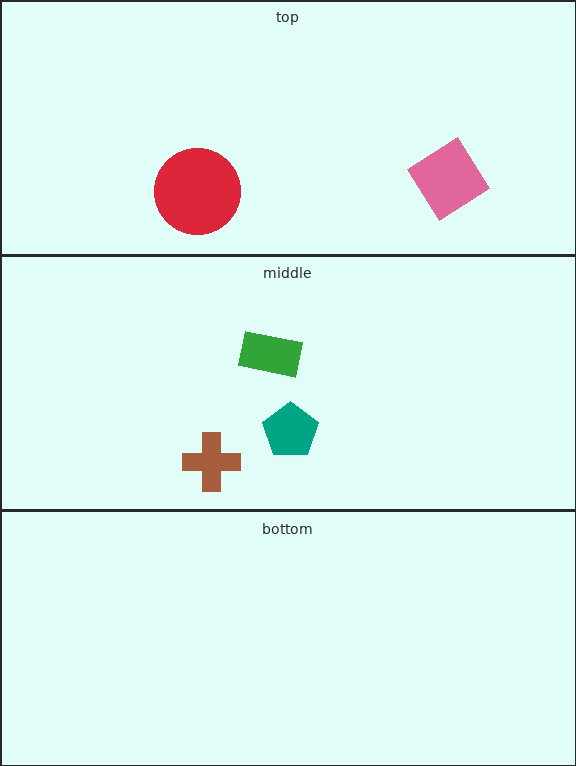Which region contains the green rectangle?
The middle region.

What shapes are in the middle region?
The teal pentagon, the green rectangle, the brown cross.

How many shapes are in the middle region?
3.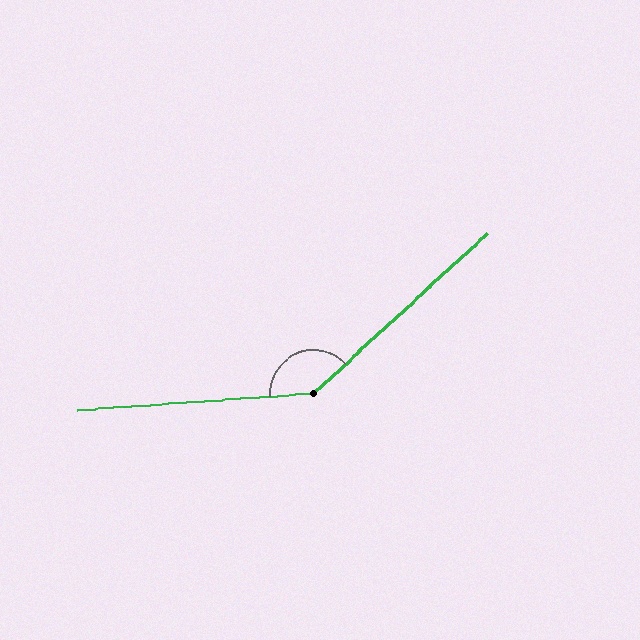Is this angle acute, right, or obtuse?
It is obtuse.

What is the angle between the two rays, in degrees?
Approximately 141 degrees.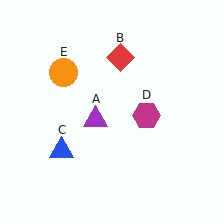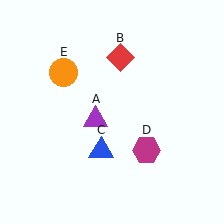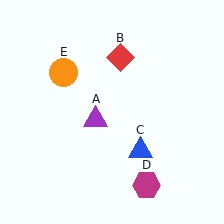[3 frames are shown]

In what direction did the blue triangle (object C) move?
The blue triangle (object C) moved right.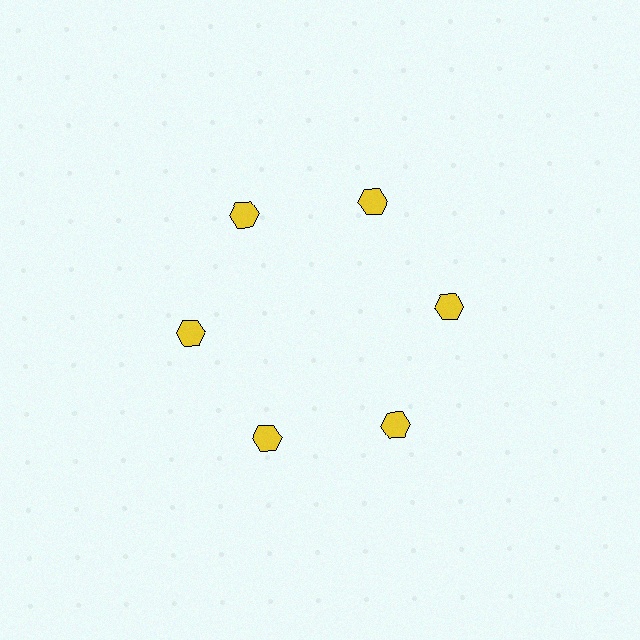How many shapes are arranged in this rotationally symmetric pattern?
There are 6 shapes, arranged in 6 groups of 1.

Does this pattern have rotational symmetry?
Yes, this pattern has 6-fold rotational symmetry. It looks the same after rotating 60 degrees around the center.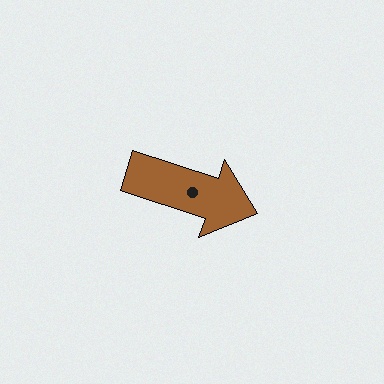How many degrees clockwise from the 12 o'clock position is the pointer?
Approximately 108 degrees.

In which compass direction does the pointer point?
East.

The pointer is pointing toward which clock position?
Roughly 4 o'clock.